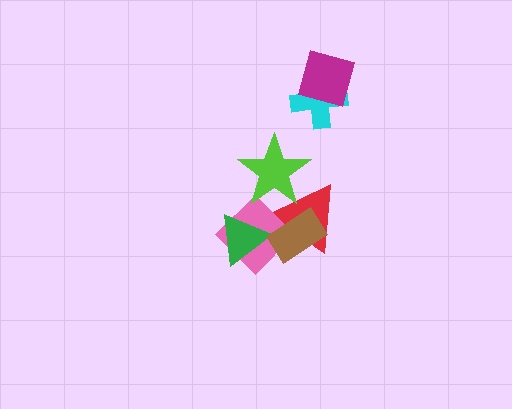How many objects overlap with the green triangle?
1 object overlaps with the green triangle.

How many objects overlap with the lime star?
2 objects overlap with the lime star.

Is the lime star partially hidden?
No, no other shape covers it.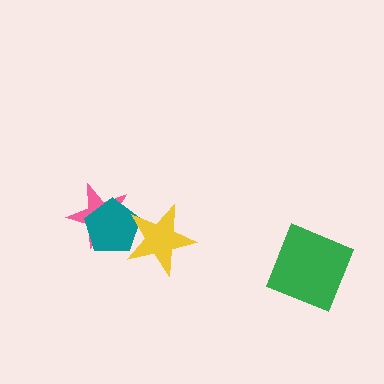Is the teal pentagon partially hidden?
Yes, it is partially covered by another shape.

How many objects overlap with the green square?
0 objects overlap with the green square.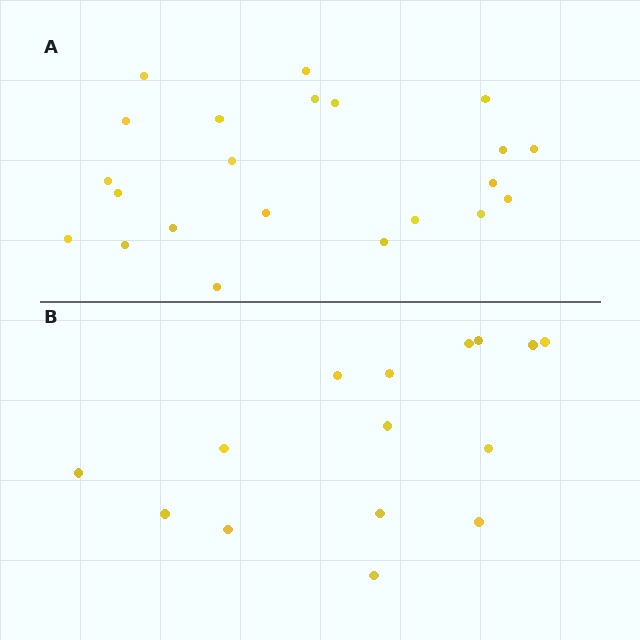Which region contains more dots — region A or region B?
Region A (the top region) has more dots.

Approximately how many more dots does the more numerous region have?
Region A has roughly 8 or so more dots than region B.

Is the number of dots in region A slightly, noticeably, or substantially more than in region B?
Region A has substantially more. The ratio is roughly 1.5 to 1.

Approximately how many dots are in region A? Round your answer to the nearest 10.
About 20 dots. (The exact count is 22, which rounds to 20.)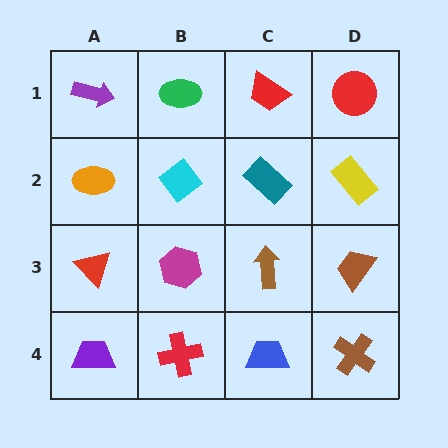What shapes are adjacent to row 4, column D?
A brown trapezoid (row 3, column D), a blue trapezoid (row 4, column C).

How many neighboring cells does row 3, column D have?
3.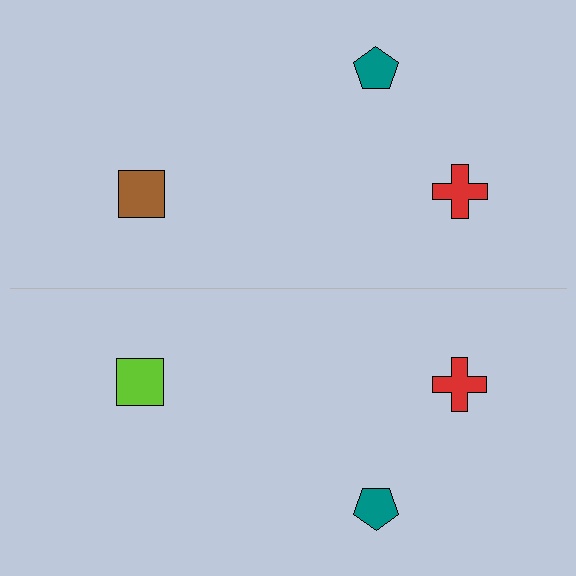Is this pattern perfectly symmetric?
No, the pattern is not perfectly symmetric. The lime square on the bottom side breaks the symmetry — its mirror counterpart is brown.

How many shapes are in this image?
There are 6 shapes in this image.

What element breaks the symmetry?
The lime square on the bottom side breaks the symmetry — its mirror counterpart is brown.